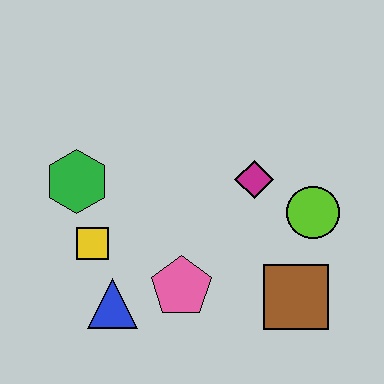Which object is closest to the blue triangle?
The yellow square is closest to the blue triangle.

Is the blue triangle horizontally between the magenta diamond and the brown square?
No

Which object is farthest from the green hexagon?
The brown square is farthest from the green hexagon.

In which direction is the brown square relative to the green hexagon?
The brown square is to the right of the green hexagon.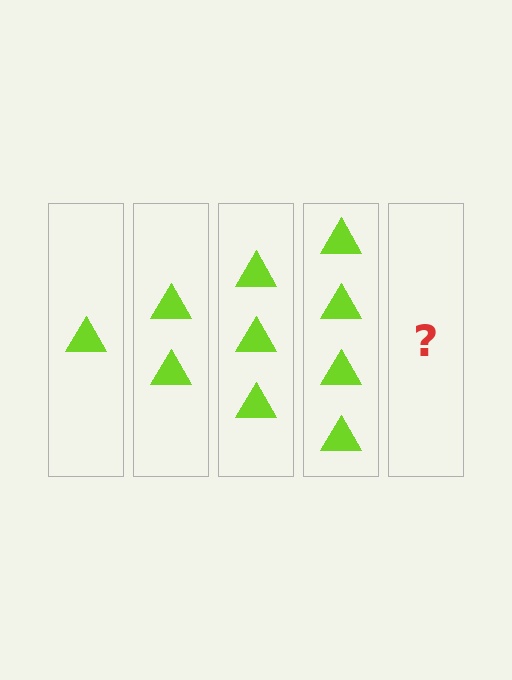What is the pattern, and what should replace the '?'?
The pattern is that each step adds one more triangle. The '?' should be 5 triangles.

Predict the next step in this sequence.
The next step is 5 triangles.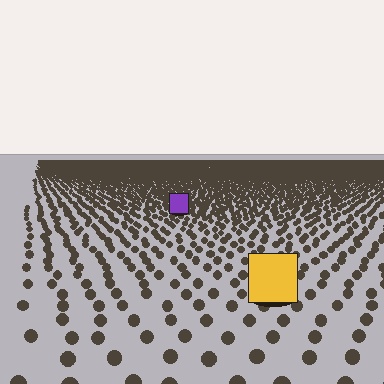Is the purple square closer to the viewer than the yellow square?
No. The yellow square is closer — you can tell from the texture gradient: the ground texture is coarser near it.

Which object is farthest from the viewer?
The purple square is farthest from the viewer. It appears smaller and the ground texture around it is denser.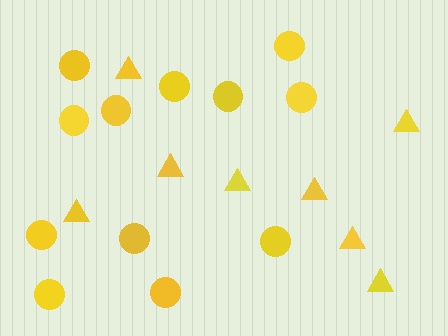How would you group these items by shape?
There are 2 groups: one group of triangles (8) and one group of circles (12).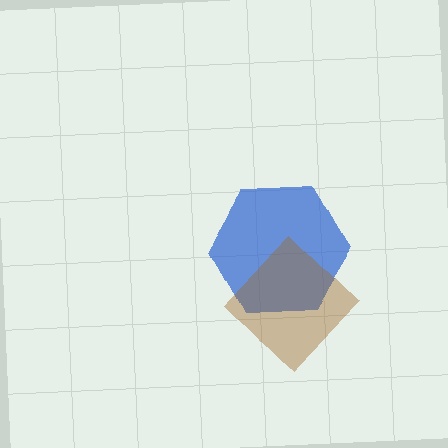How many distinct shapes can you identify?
There are 2 distinct shapes: a blue hexagon, a brown diamond.